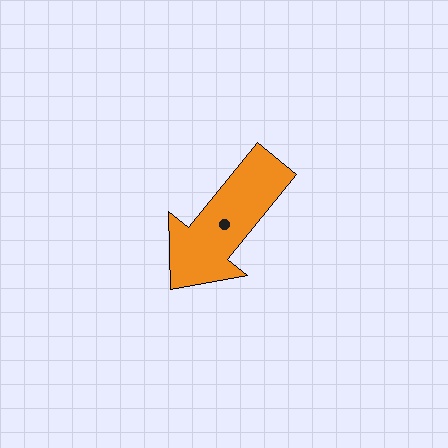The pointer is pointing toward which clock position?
Roughly 7 o'clock.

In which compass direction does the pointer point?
Southwest.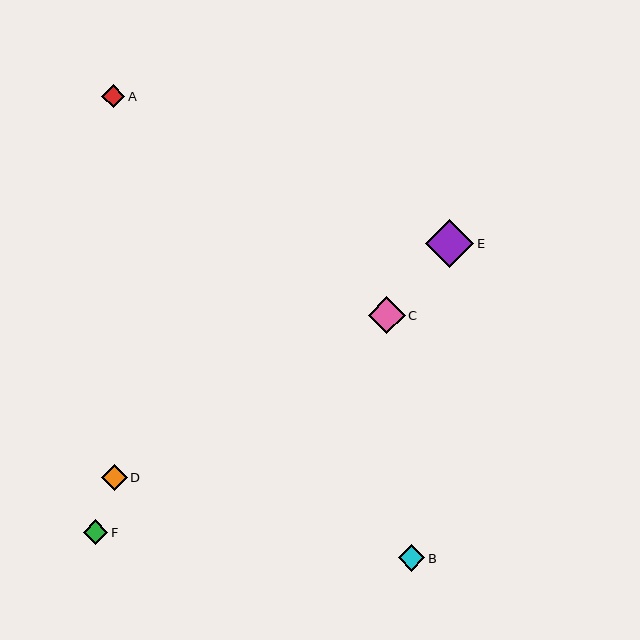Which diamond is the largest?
Diamond E is the largest with a size of approximately 48 pixels.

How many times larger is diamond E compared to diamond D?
Diamond E is approximately 1.8 times the size of diamond D.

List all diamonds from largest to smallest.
From largest to smallest: E, C, B, D, F, A.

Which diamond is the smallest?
Diamond A is the smallest with a size of approximately 23 pixels.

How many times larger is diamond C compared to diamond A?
Diamond C is approximately 1.6 times the size of diamond A.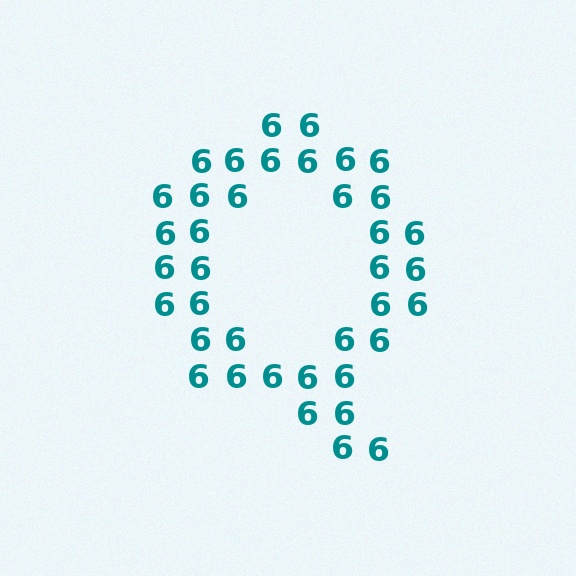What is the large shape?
The large shape is the letter Q.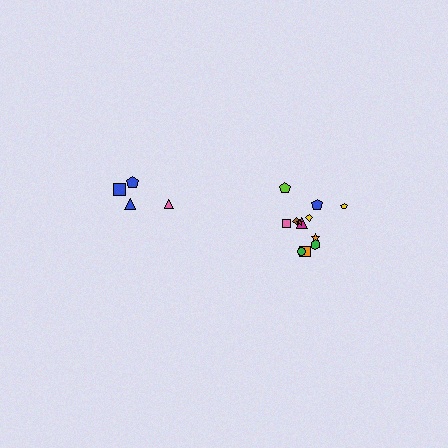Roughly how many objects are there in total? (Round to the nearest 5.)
Roughly 15 objects in total.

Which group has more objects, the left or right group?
The right group.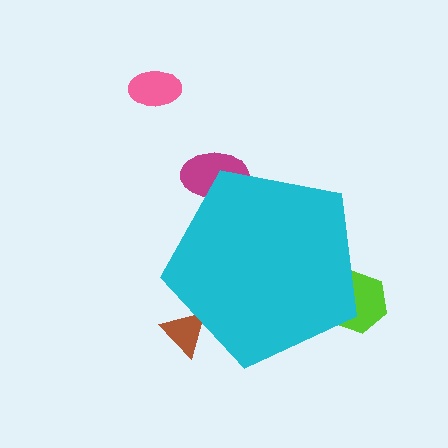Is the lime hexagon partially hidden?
Yes, the lime hexagon is partially hidden behind the cyan pentagon.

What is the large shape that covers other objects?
A cyan pentagon.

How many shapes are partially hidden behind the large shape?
3 shapes are partially hidden.